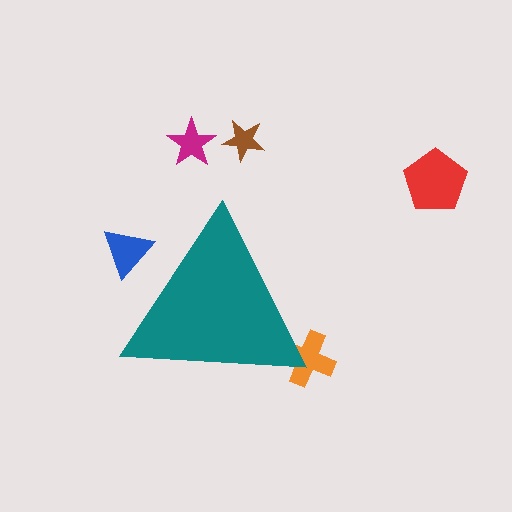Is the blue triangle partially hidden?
Yes, the blue triangle is partially hidden behind the teal triangle.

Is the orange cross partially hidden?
Yes, the orange cross is partially hidden behind the teal triangle.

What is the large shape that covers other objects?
A teal triangle.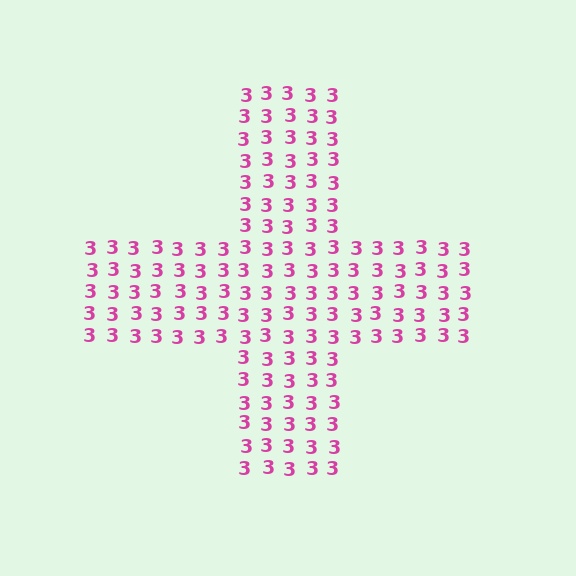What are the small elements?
The small elements are digit 3's.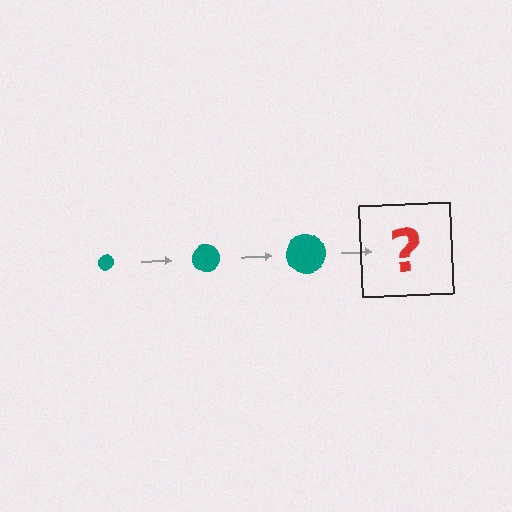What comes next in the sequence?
The next element should be a teal circle, larger than the previous one.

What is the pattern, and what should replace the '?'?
The pattern is that the circle gets progressively larger each step. The '?' should be a teal circle, larger than the previous one.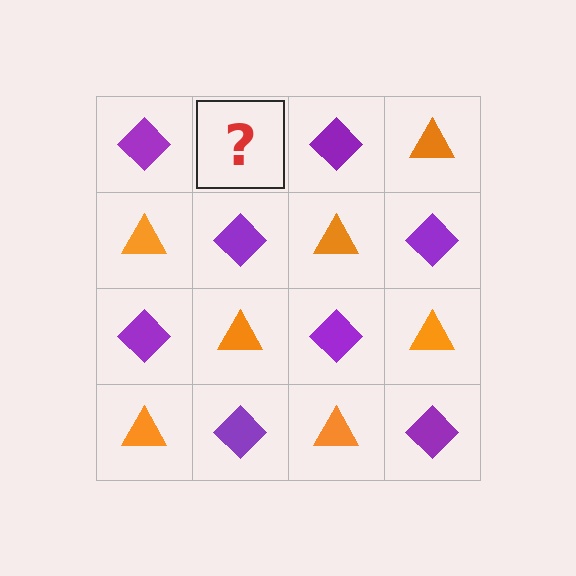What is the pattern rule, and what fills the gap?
The rule is that it alternates purple diamond and orange triangle in a checkerboard pattern. The gap should be filled with an orange triangle.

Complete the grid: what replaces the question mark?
The question mark should be replaced with an orange triangle.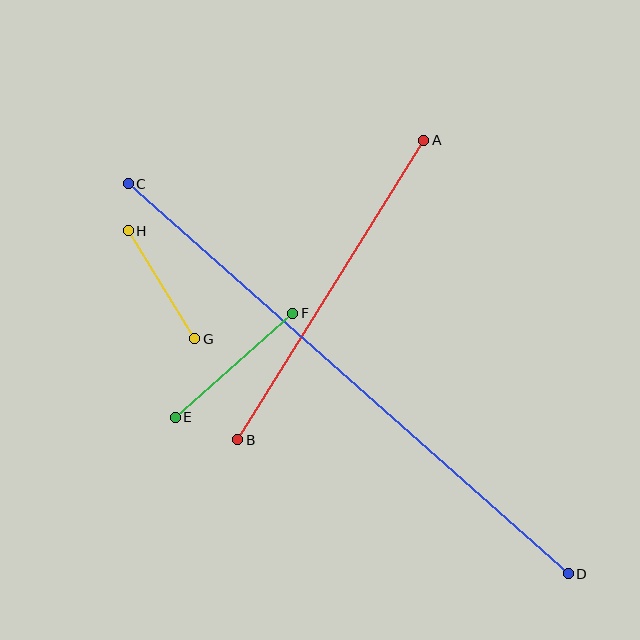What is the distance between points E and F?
The distance is approximately 157 pixels.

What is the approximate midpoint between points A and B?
The midpoint is at approximately (331, 290) pixels.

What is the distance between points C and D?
The distance is approximately 588 pixels.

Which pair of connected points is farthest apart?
Points C and D are farthest apart.